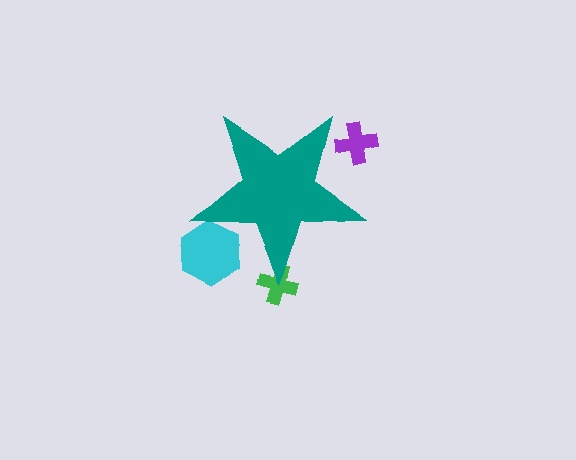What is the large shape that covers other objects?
A teal star.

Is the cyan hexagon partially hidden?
Yes, the cyan hexagon is partially hidden behind the teal star.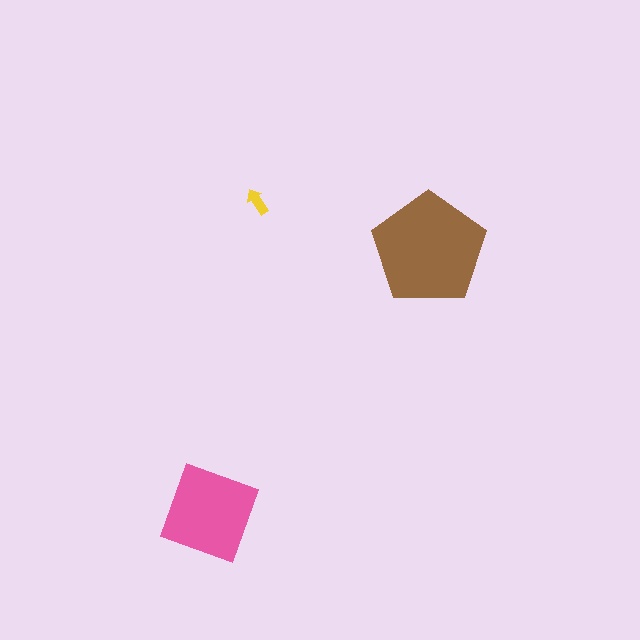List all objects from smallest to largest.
The yellow arrow, the pink square, the brown pentagon.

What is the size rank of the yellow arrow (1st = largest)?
3rd.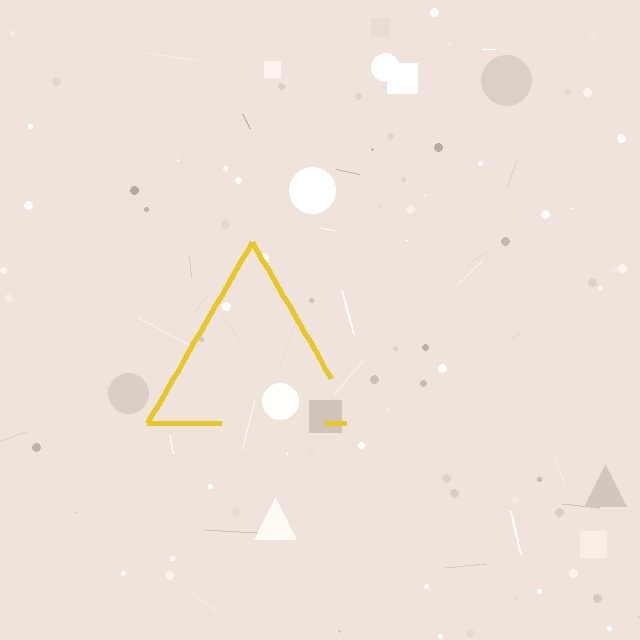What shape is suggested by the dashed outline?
The dashed outline suggests a triangle.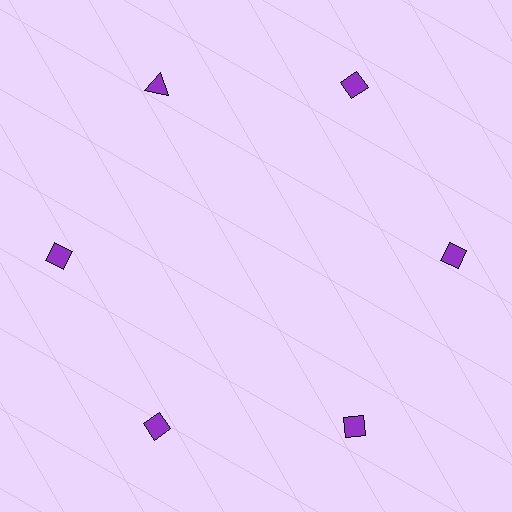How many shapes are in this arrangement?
There are 6 shapes arranged in a ring pattern.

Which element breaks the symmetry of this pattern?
The purple triangle at roughly the 11 o'clock position breaks the symmetry. All other shapes are purple diamonds.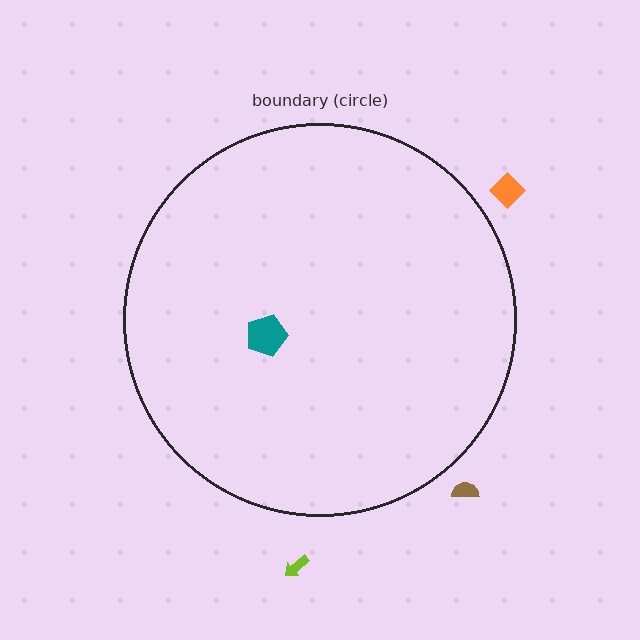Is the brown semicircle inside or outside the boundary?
Outside.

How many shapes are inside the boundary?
1 inside, 3 outside.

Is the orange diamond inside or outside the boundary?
Outside.